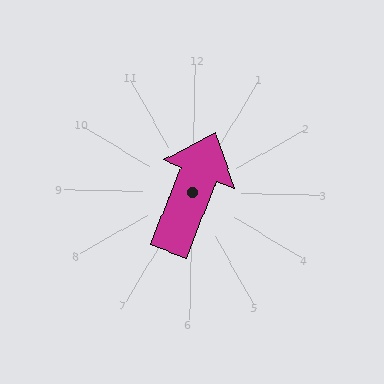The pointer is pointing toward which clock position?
Roughly 1 o'clock.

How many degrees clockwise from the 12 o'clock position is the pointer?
Approximately 20 degrees.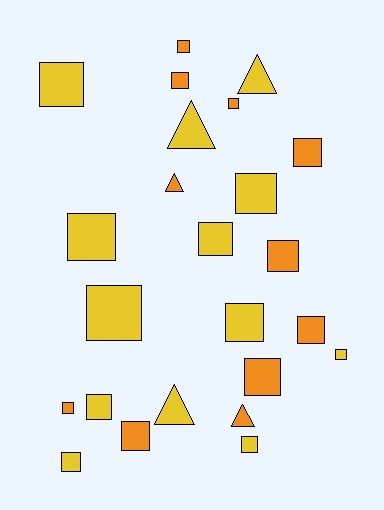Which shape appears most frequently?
Square, with 19 objects.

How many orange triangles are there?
There are 2 orange triangles.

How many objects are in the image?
There are 24 objects.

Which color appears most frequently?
Yellow, with 13 objects.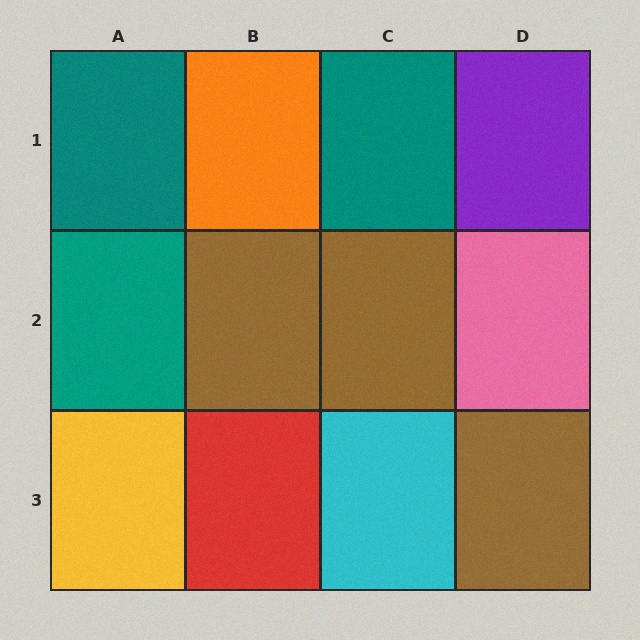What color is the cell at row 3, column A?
Yellow.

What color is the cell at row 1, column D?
Purple.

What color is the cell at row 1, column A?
Teal.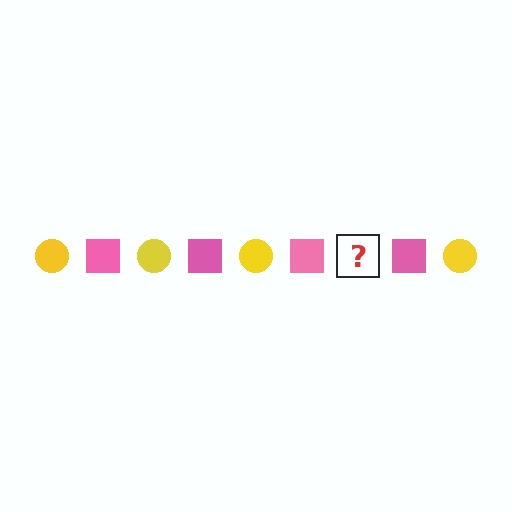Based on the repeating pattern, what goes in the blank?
The blank should be a yellow circle.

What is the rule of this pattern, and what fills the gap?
The rule is that the pattern alternates between yellow circle and pink square. The gap should be filled with a yellow circle.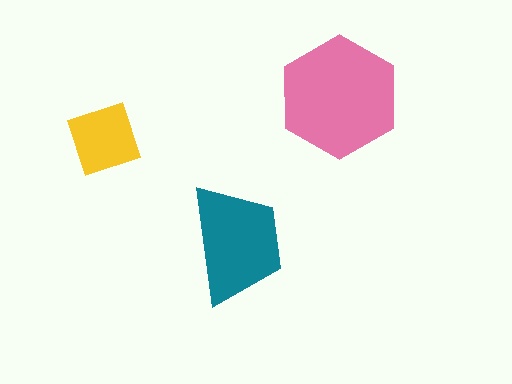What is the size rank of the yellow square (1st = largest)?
3rd.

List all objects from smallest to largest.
The yellow square, the teal trapezoid, the pink hexagon.